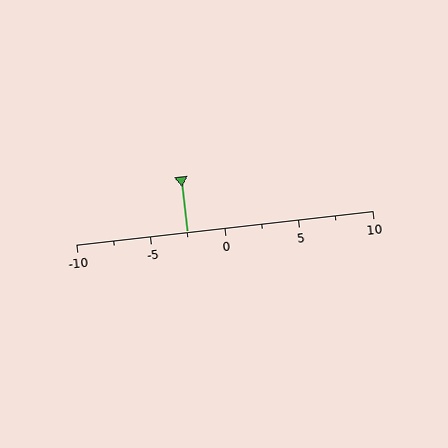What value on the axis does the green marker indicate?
The marker indicates approximately -2.5.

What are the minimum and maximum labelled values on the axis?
The axis runs from -10 to 10.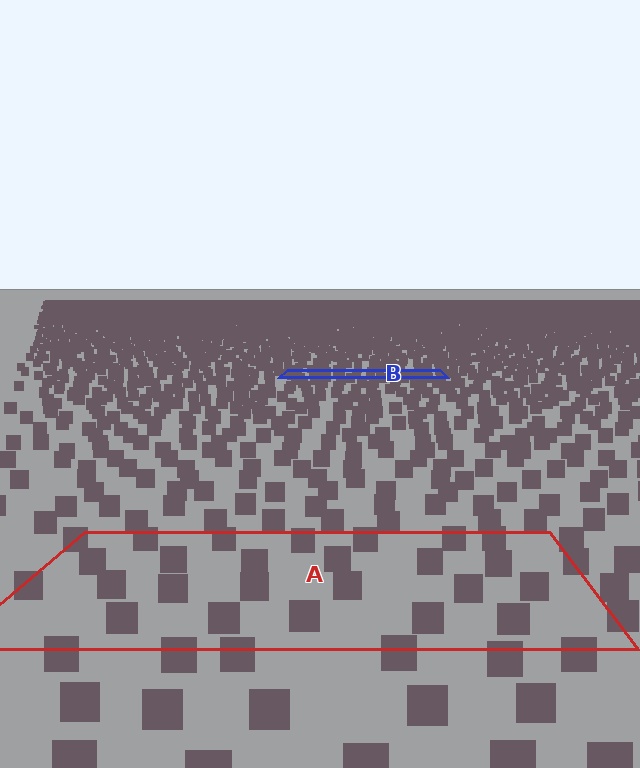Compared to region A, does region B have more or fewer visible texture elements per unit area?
Region B has more texture elements per unit area — they are packed more densely because it is farther away.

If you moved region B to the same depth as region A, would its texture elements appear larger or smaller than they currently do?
They would appear larger. At a closer depth, the same texture elements are projected at a bigger on-screen size.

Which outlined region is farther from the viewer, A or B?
Region B is farther from the viewer — the texture elements inside it appear smaller and more densely packed.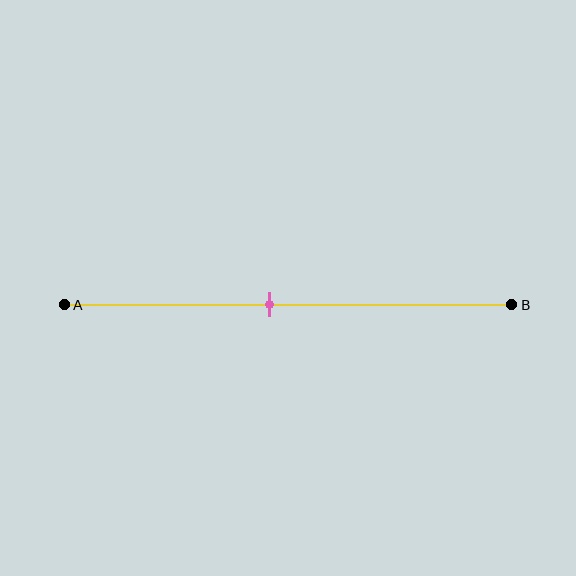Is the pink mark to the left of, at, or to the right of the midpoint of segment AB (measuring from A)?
The pink mark is to the left of the midpoint of segment AB.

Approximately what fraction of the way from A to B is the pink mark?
The pink mark is approximately 45% of the way from A to B.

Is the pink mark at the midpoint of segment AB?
No, the mark is at about 45% from A, not at the 50% midpoint.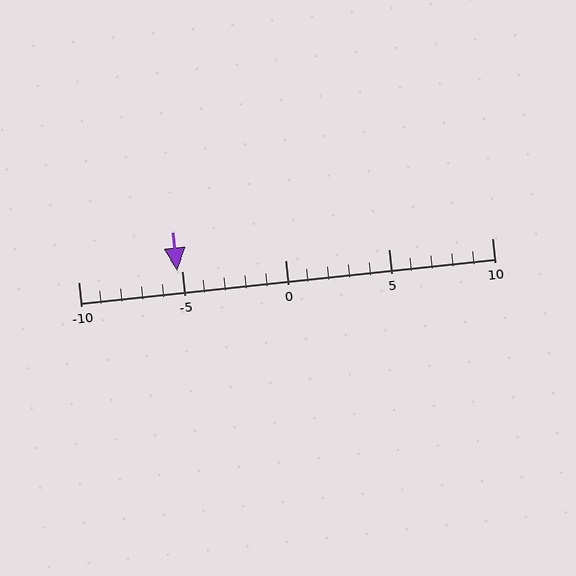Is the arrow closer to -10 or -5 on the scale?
The arrow is closer to -5.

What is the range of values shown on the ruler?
The ruler shows values from -10 to 10.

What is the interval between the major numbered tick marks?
The major tick marks are spaced 5 units apart.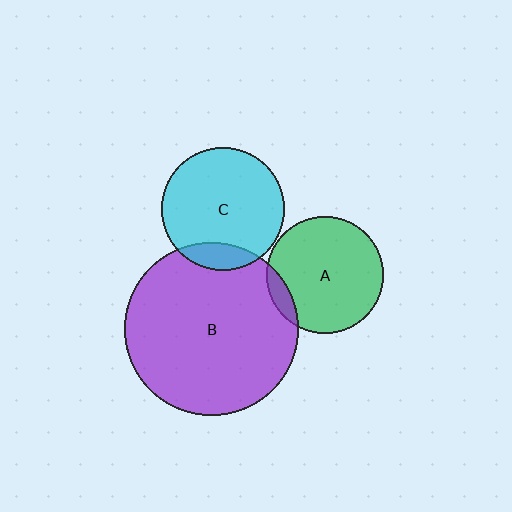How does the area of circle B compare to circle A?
Approximately 2.2 times.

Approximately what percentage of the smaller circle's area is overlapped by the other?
Approximately 15%.